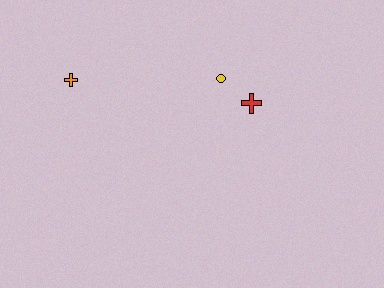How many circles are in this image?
There is 1 circle.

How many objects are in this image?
There are 3 objects.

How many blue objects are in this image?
There are no blue objects.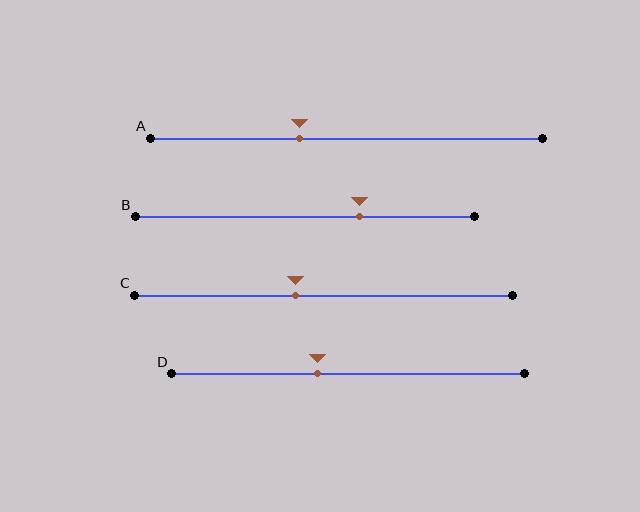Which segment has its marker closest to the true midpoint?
Segment C has its marker closest to the true midpoint.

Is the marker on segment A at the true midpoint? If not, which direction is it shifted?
No, the marker on segment A is shifted to the left by about 12% of the segment length.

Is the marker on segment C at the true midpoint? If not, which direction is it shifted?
No, the marker on segment C is shifted to the left by about 8% of the segment length.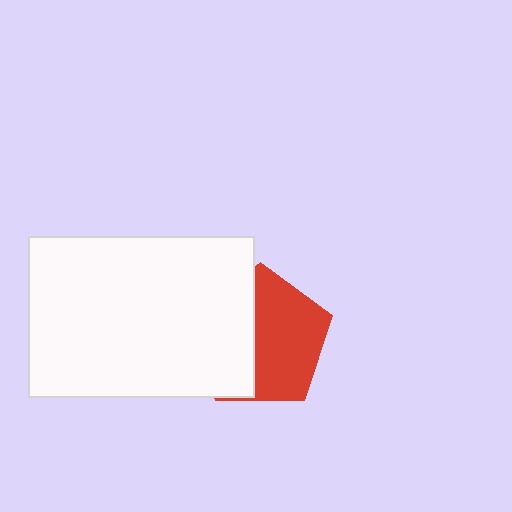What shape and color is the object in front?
The object in front is a white rectangle.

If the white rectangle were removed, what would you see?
You would see the complete red pentagon.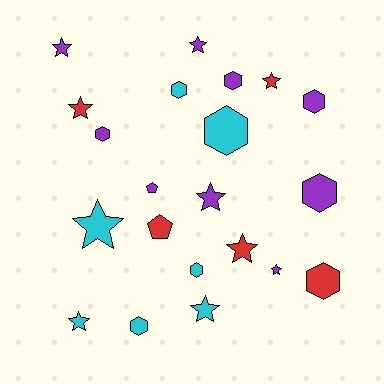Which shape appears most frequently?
Star, with 10 objects.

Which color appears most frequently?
Purple, with 9 objects.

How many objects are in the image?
There are 21 objects.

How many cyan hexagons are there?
There are 4 cyan hexagons.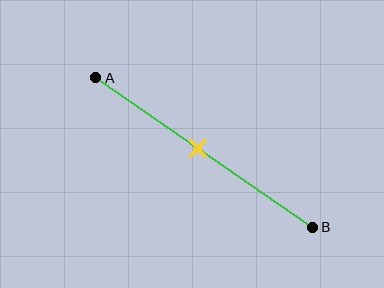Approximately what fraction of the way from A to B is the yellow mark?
The yellow mark is approximately 45% of the way from A to B.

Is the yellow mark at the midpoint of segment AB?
No, the mark is at about 45% from A, not at the 50% midpoint.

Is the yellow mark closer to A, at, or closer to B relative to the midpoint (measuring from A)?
The yellow mark is closer to point A than the midpoint of segment AB.